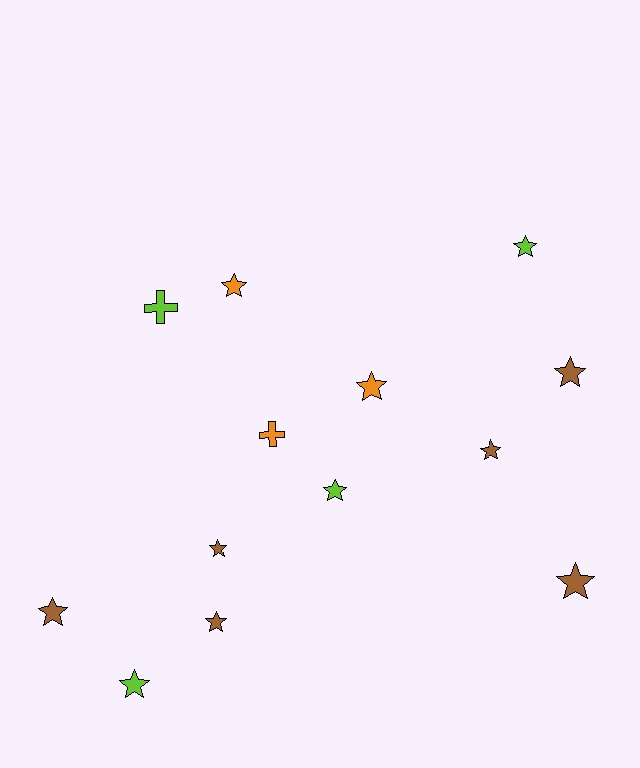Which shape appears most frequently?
Star, with 11 objects.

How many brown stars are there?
There are 6 brown stars.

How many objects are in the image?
There are 13 objects.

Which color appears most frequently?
Brown, with 6 objects.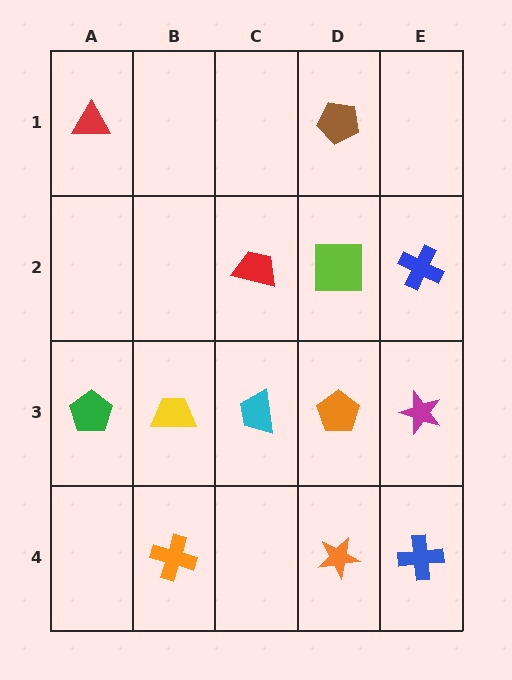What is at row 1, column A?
A red triangle.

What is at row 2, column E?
A blue cross.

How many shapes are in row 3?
5 shapes.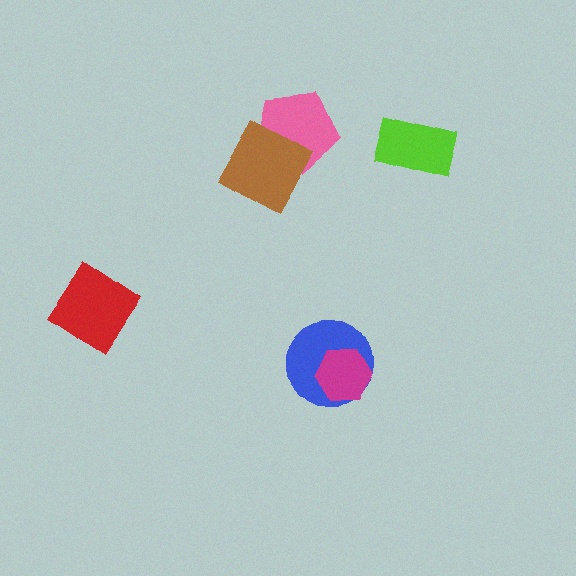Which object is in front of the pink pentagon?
The brown diamond is in front of the pink pentagon.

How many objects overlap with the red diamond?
0 objects overlap with the red diamond.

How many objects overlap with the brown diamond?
1 object overlaps with the brown diamond.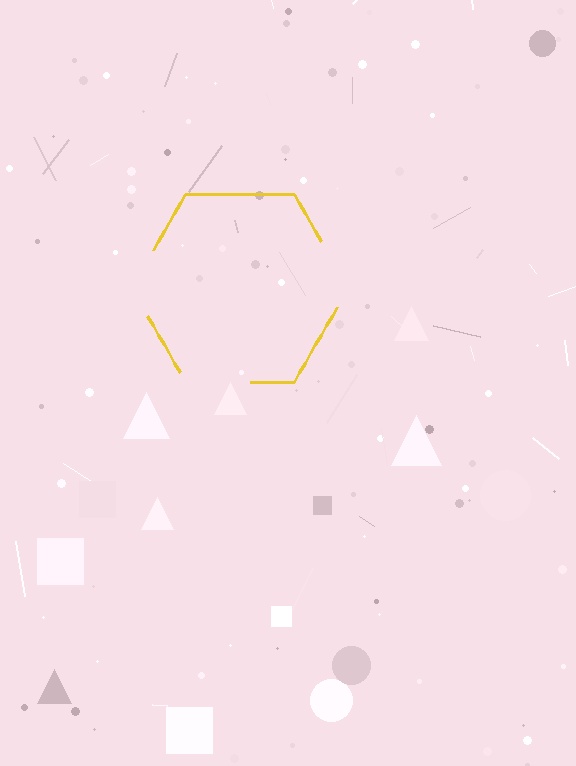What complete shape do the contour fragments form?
The contour fragments form a hexagon.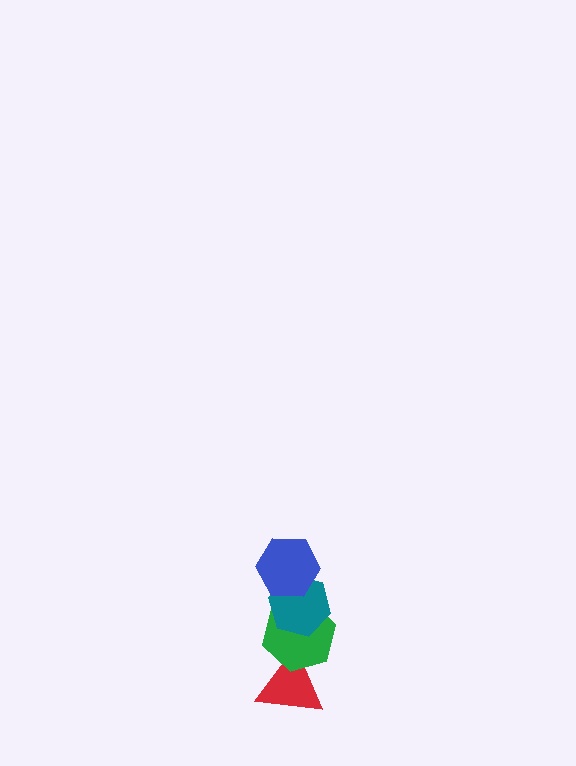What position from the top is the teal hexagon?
The teal hexagon is 2nd from the top.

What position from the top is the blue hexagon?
The blue hexagon is 1st from the top.